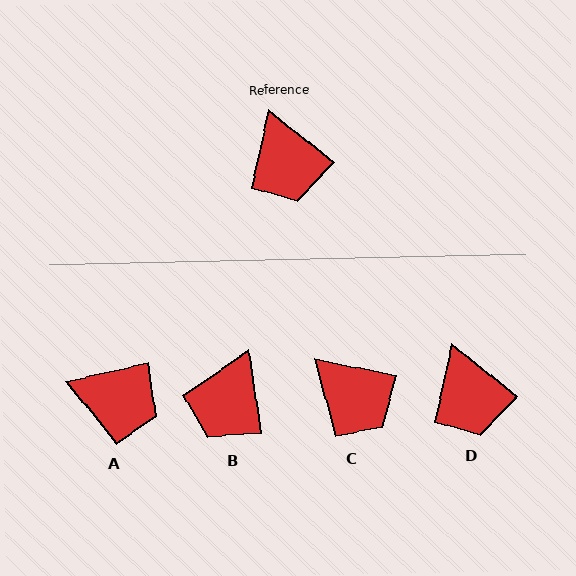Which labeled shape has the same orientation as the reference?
D.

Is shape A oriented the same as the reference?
No, it is off by about 51 degrees.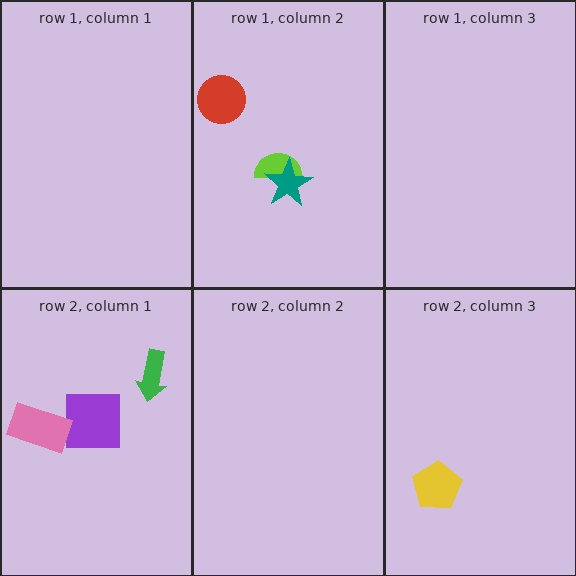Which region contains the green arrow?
The row 2, column 1 region.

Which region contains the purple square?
The row 2, column 1 region.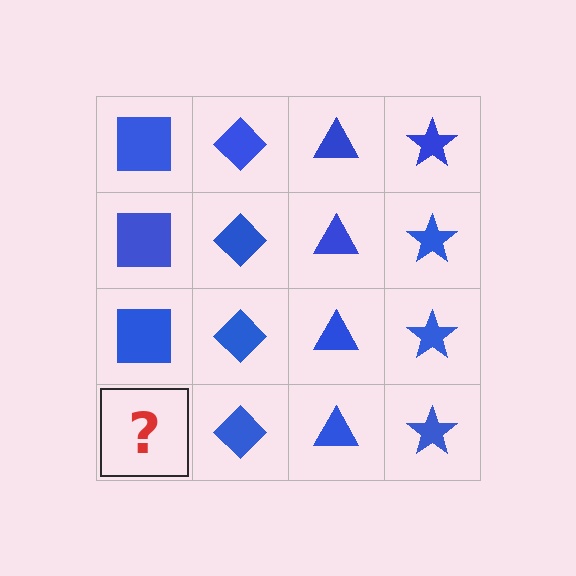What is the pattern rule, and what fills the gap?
The rule is that each column has a consistent shape. The gap should be filled with a blue square.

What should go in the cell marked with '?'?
The missing cell should contain a blue square.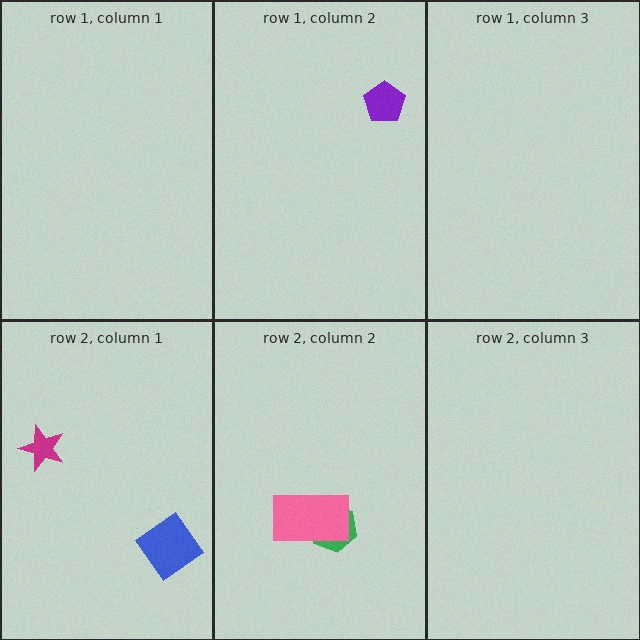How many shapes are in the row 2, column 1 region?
2.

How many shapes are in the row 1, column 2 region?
1.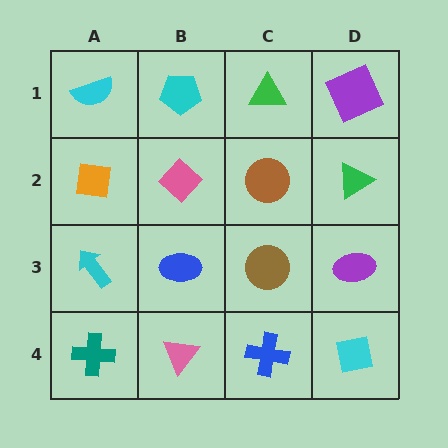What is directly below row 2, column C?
A brown circle.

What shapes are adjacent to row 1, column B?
A pink diamond (row 2, column B), a cyan semicircle (row 1, column A), a green triangle (row 1, column C).